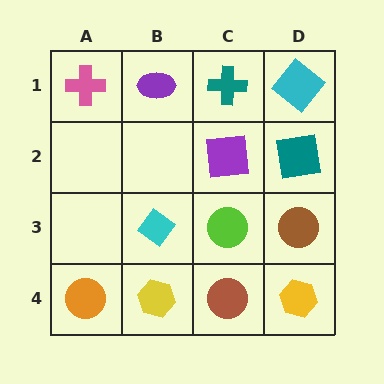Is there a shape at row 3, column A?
No, that cell is empty.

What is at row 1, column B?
A purple ellipse.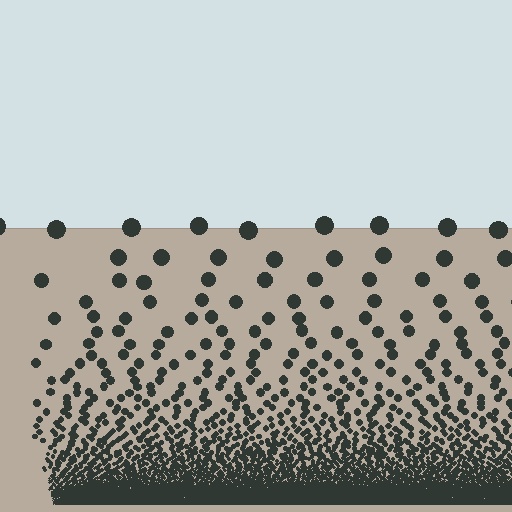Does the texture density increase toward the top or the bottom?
Density increases toward the bottom.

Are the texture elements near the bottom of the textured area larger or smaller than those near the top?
Smaller. The gradient is inverted — elements near the bottom are smaller and denser.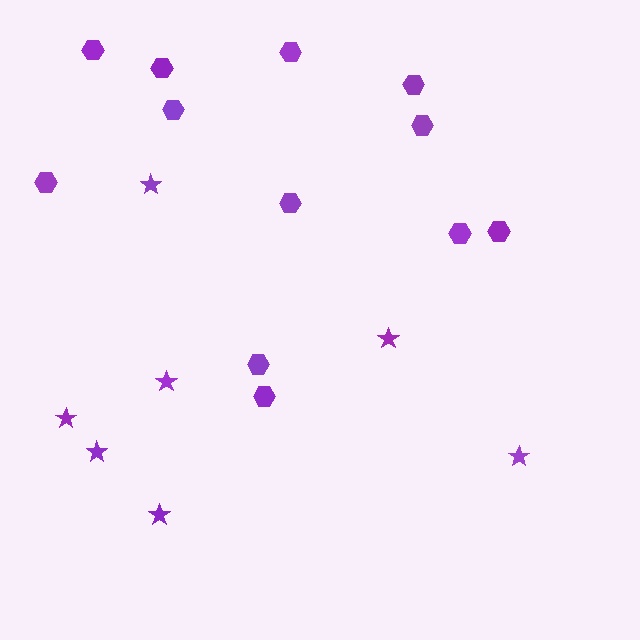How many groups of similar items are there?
There are 2 groups: one group of stars (7) and one group of hexagons (12).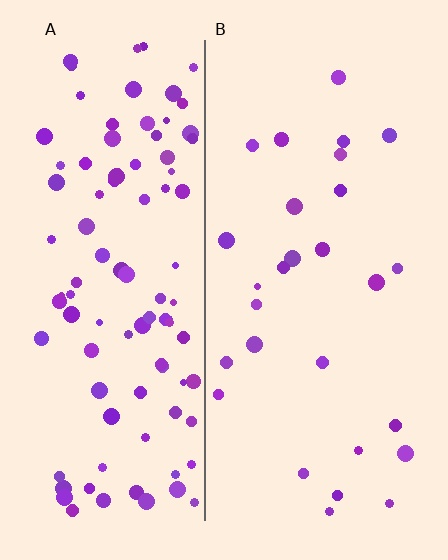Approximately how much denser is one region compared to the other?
Approximately 3.5× — region A over region B.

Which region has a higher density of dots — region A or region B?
A (the left).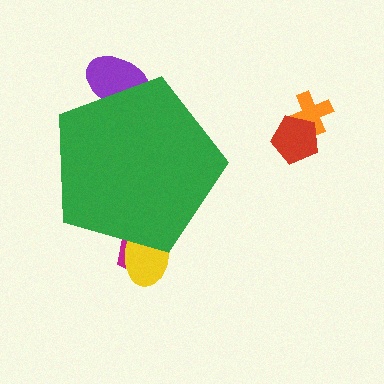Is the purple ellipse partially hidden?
Yes, the purple ellipse is partially hidden behind the green pentagon.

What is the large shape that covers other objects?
A green pentagon.